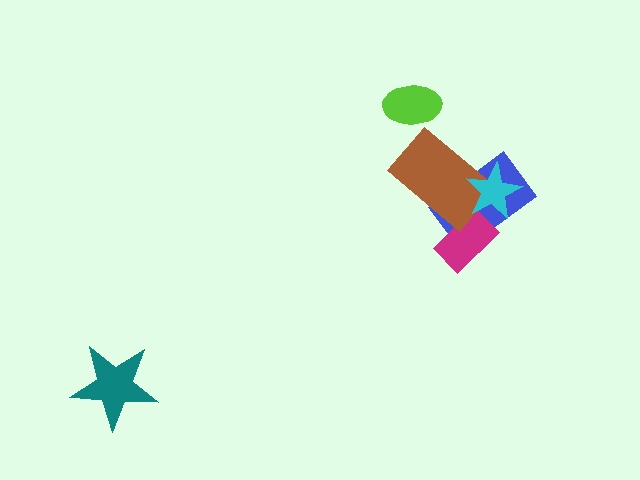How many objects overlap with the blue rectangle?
3 objects overlap with the blue rectangle.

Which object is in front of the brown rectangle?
The cyan star is in front of the brown rectangle.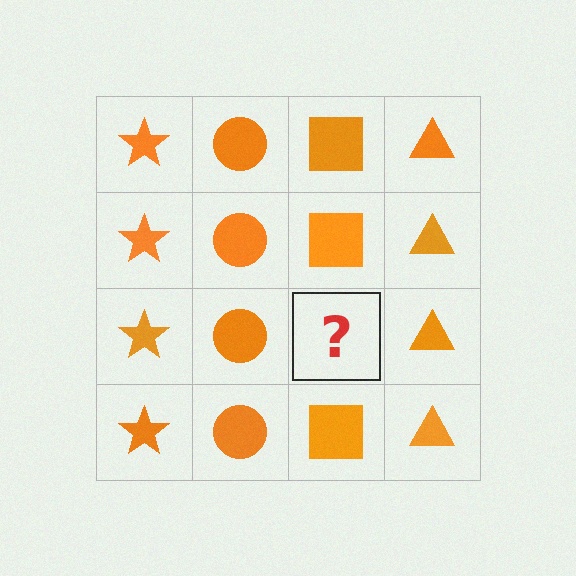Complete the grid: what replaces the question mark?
The question mark should be replaced with an orange square.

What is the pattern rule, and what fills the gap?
The rule is that each column has a consistent shape. The gap should be filled with an orange square.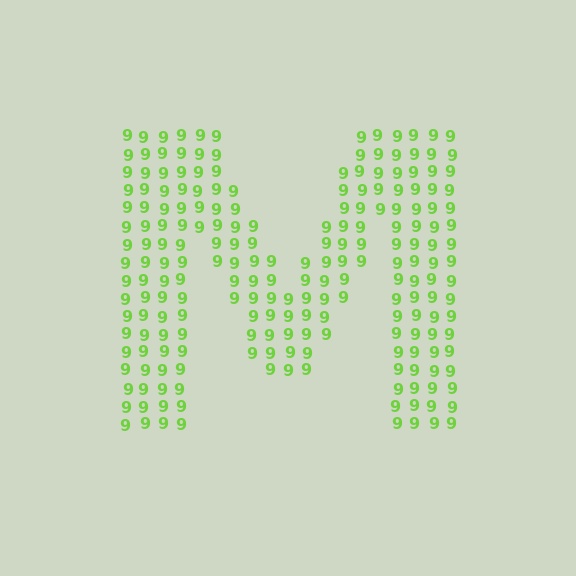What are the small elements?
The small elements are digit 9's.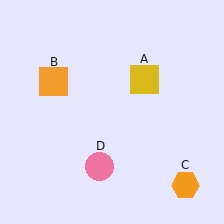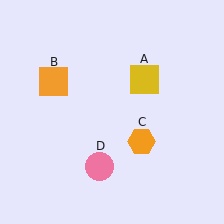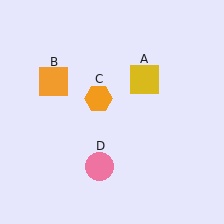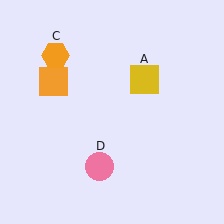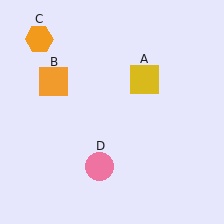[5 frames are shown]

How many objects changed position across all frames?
1 object changed position: orange hexagon (object C).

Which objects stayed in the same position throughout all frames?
Yellow square (object A) and orange square (object B) and pink circle (object D) remained stationary.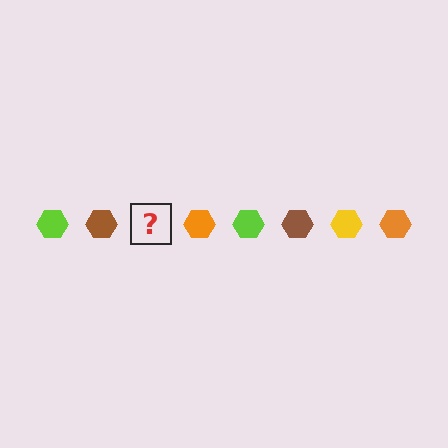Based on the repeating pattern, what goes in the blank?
The blank should be a yellow hexagon.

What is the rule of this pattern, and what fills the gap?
The rule is that the pattern cycles through lime, brown, yellow, orange hexagons. The gap should be filled with a yellow hexagon.